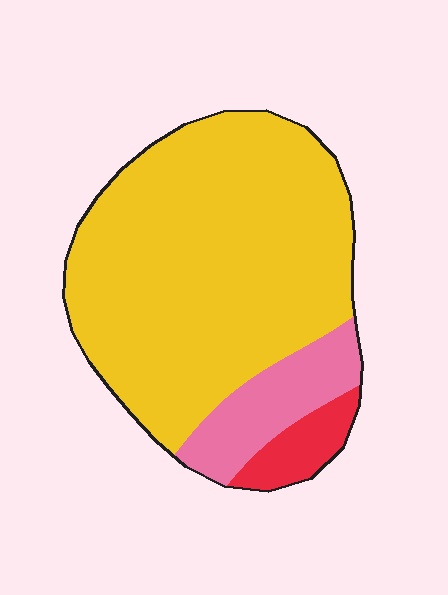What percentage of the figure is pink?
Pink takes up less than a sixth of the figure.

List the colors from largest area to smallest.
From largest to smallest: yellow, pink, red.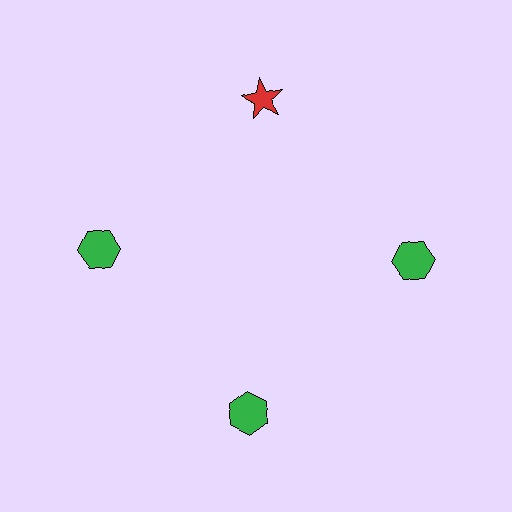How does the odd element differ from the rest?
It differs in both color (red instead of green) and shape (star instead of hexagon).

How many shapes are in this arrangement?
There are 4 shapes arranged in a ring pattern.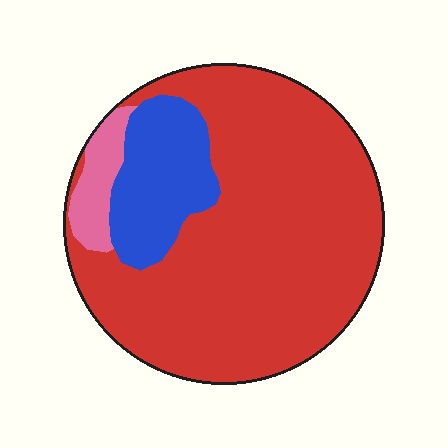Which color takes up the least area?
Pink, at roughly 5%.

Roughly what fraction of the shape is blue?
Blue covers 16% of the shape.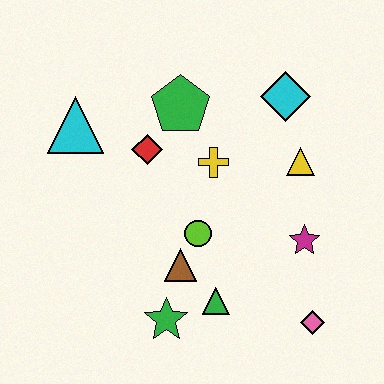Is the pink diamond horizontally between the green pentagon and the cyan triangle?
No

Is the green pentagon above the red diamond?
Yes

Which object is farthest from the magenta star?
The cyan triangle is farthest from the magenta star.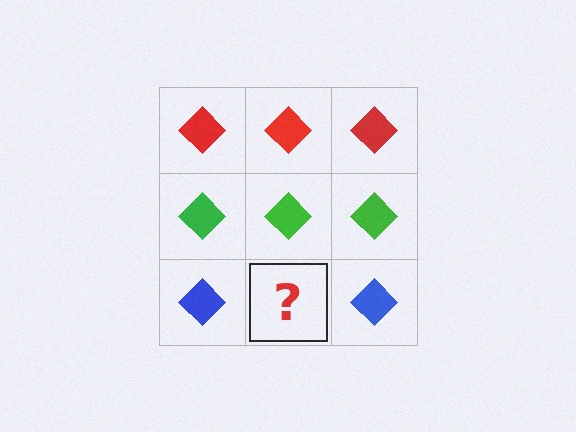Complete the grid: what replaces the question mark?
The question mark should be replaced with a blue diamond.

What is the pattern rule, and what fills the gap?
The rule is that each row has a consistent color. The gap should be filled with a blue diamond.